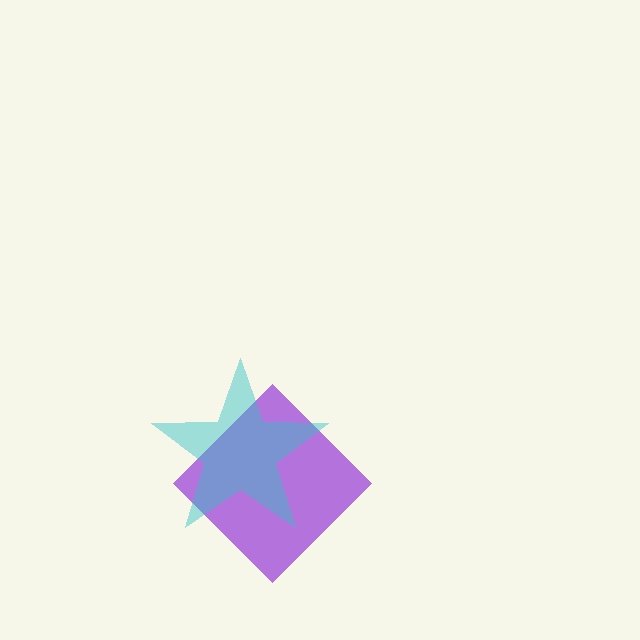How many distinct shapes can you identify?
There are 2 distinct shapes: a purple diamond, a cyan star.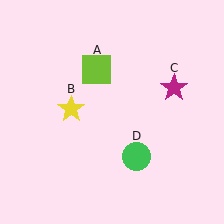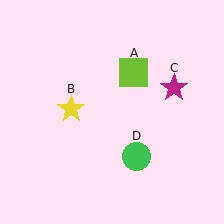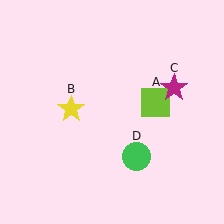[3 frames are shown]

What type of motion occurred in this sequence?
The lime square (object A) rotated clockwise around the center of the scene.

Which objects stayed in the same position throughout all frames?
Yellow star (object B) and magenta star (object C) and green circle (object D) remained stationary.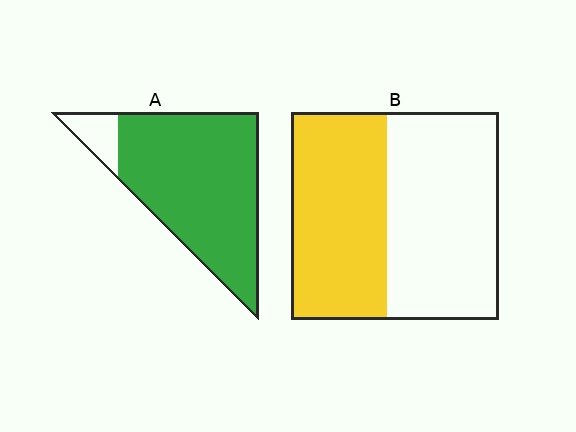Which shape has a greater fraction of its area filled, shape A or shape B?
Shape A.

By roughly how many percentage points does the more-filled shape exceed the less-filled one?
By roughly 45 percentage points (A over B).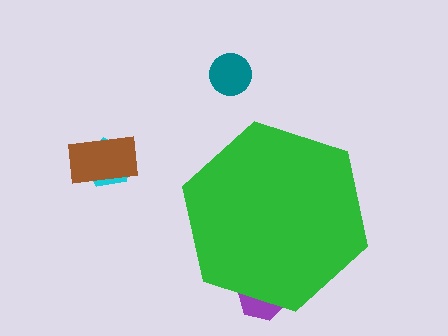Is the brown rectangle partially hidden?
No, the brown rectangle is fully visible.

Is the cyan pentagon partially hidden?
No, the cyan pentagon is fully visible.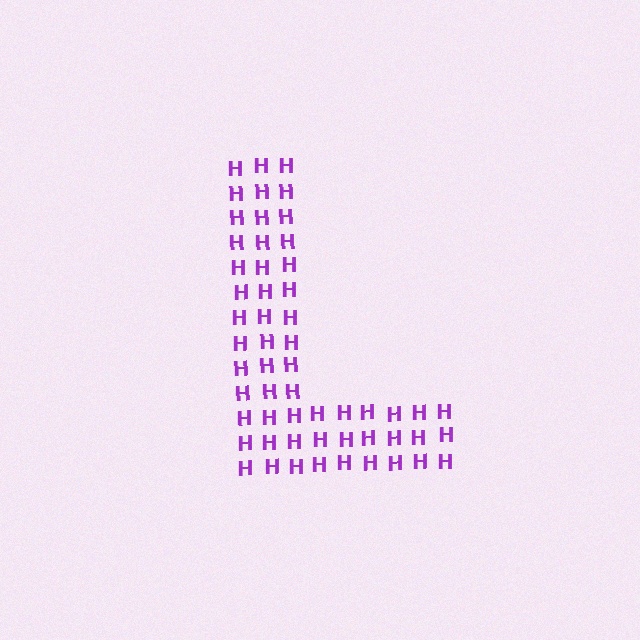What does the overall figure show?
The overall figure shows the letter L.